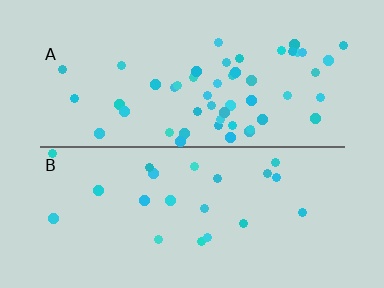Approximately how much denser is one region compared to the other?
Approximately 2.4× — region A over region B.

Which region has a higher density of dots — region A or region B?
A (the top).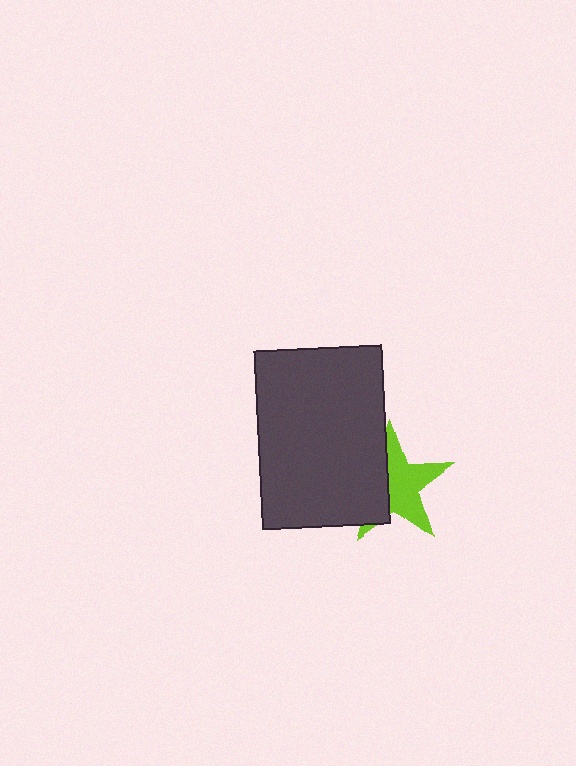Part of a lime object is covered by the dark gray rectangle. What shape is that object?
It is a star.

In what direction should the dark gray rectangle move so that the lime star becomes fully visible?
The dark gray rectangle should move left. That is the shortest direction to clear the overlap and leave the lime star fully visible.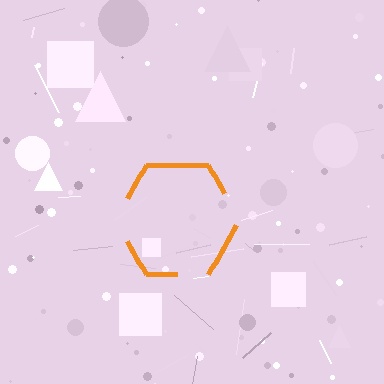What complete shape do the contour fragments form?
The contour fragments form a hexagon.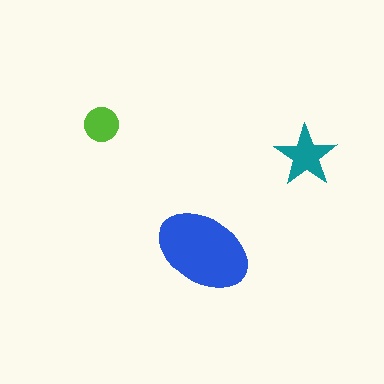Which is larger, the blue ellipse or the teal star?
The blue ellipse.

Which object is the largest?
The blue ellipse.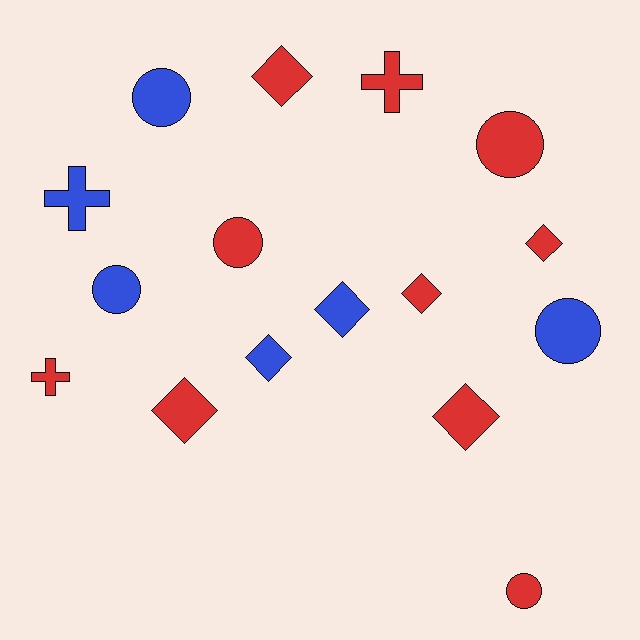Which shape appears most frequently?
Diamond, with 7 objects.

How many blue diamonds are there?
There are 2 blue diamonds.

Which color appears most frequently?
Red, with 10 objects.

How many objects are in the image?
There are 16 objects.